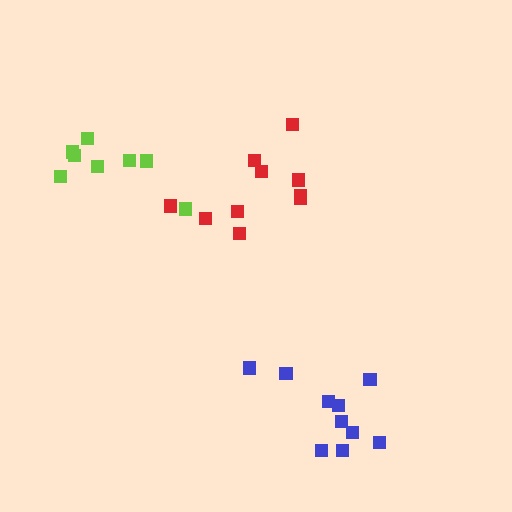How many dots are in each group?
Group 1: 10 dots, Group 2: 8 dots, Group 3: 10 dots (28 total).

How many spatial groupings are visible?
There are 3 spatial groupings.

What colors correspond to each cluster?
The clusters are colored: red, lime, blue.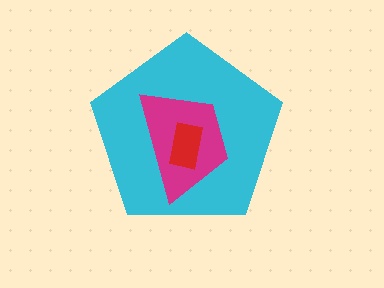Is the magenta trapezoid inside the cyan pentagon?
Yes.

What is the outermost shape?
The cyan pentagon.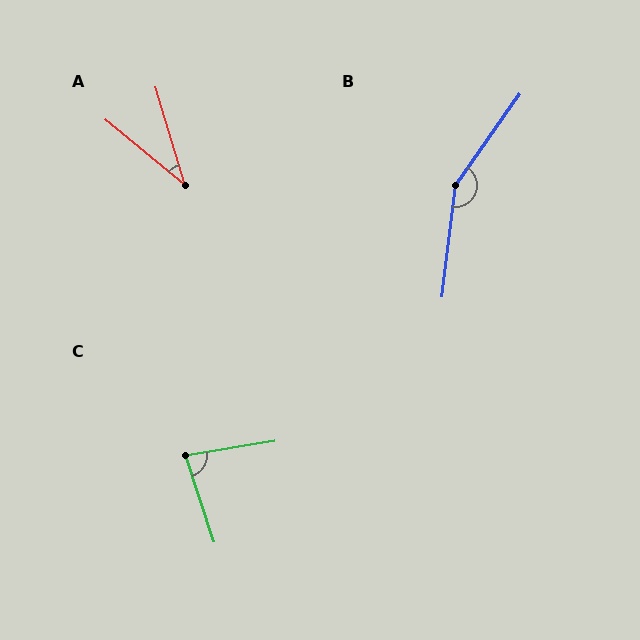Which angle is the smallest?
A, at approximately 34 degrees.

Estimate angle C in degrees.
Approximately 81 degrees.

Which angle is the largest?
B, at approximately 152 degrees.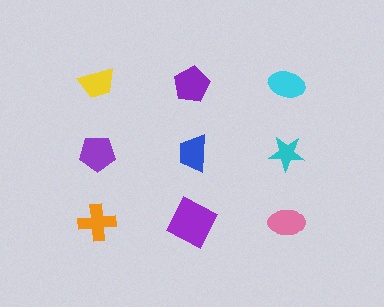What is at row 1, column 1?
A yellow trapezoid.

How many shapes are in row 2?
3 shapes.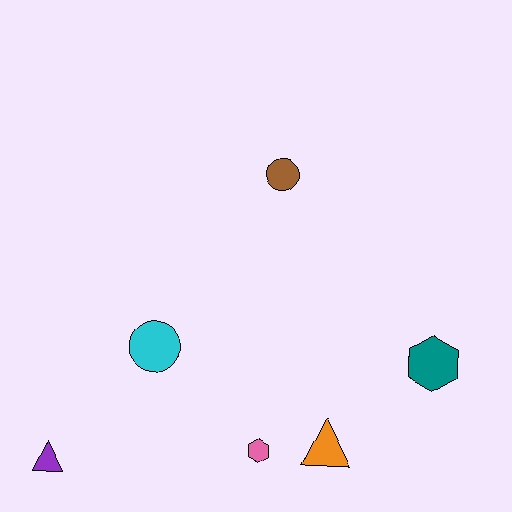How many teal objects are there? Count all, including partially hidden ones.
There is 1 teal object.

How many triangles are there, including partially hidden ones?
There are 2 triangles.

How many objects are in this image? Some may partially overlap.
There are 6 objects.